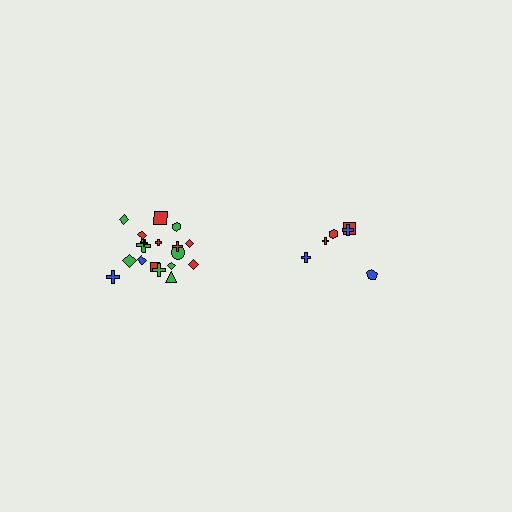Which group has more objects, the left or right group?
The left group.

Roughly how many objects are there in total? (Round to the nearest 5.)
Roughly 25 objects in total.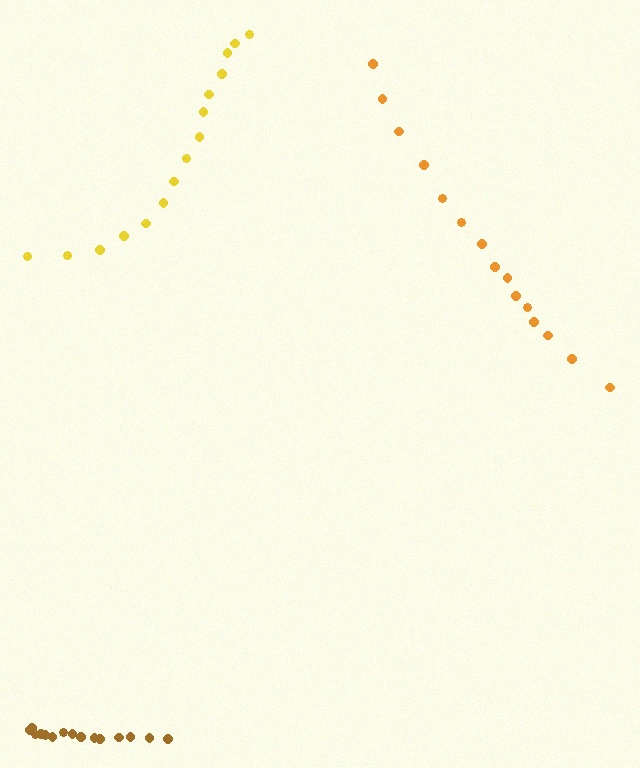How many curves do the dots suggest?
There are 3 distinct paths.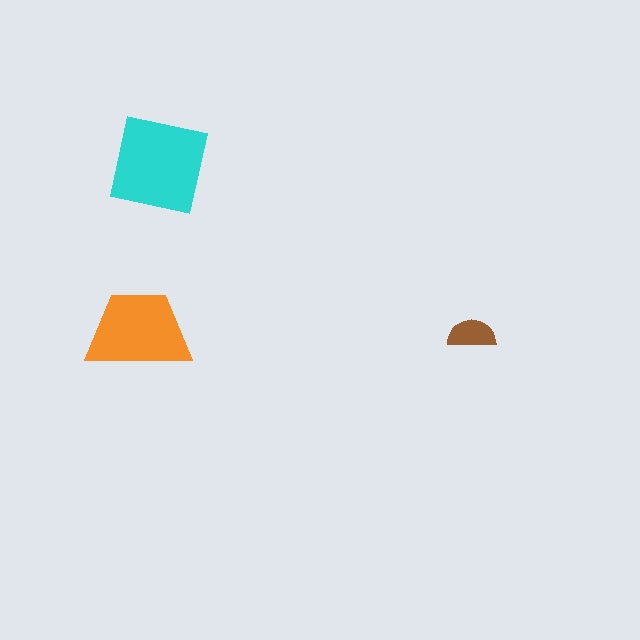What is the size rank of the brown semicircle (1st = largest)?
3rd.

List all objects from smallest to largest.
The brown semicircle, the orange trapezoid, the cyan square.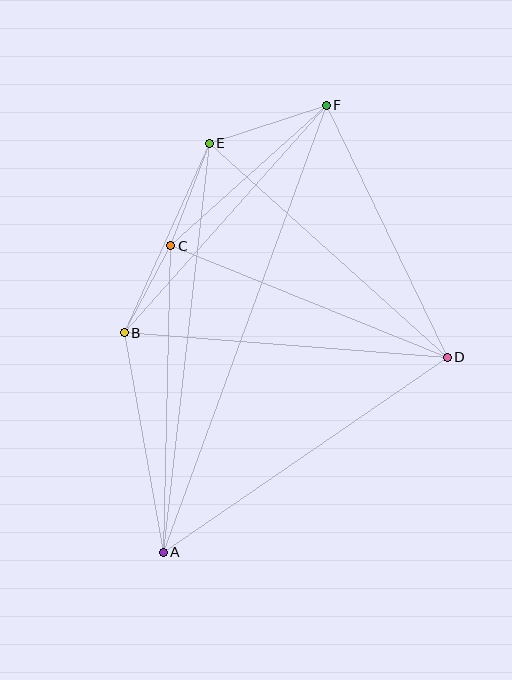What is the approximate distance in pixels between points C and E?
The distance between C and E is approximately 109 pixels.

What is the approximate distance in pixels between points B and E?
The distance between B and E is approximately 208 pixels.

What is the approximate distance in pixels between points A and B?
The distance between A and B is approximately 223 pixels.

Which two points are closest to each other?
Points B and C are closest to each other.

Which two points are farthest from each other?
Points A and F are farthest from each other.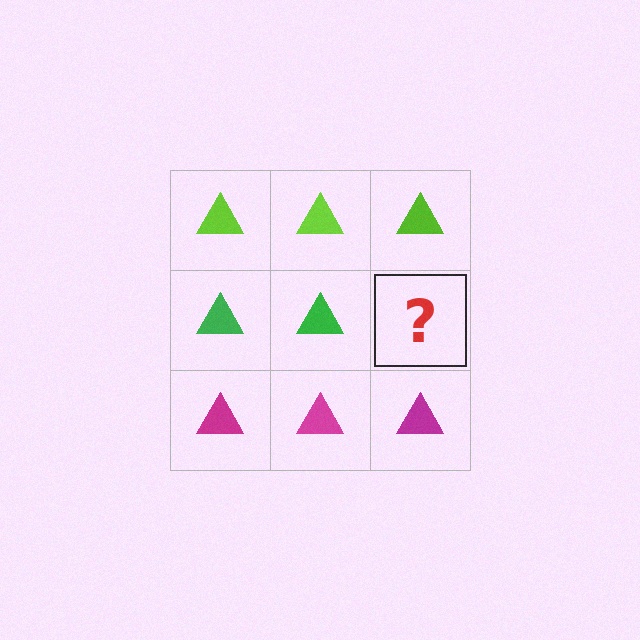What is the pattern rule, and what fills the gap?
The rule is that each row has a consistent color. The gap should be filled with a green triangle.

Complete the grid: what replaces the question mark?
The question mark should be replaced with a green triangle.